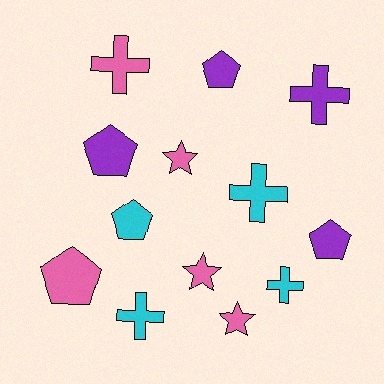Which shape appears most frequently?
Pentagon, with 5 objects.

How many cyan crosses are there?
There are 3 cyan crosses.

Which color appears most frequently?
Pink, with 5 objects.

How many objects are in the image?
There are 13 objects.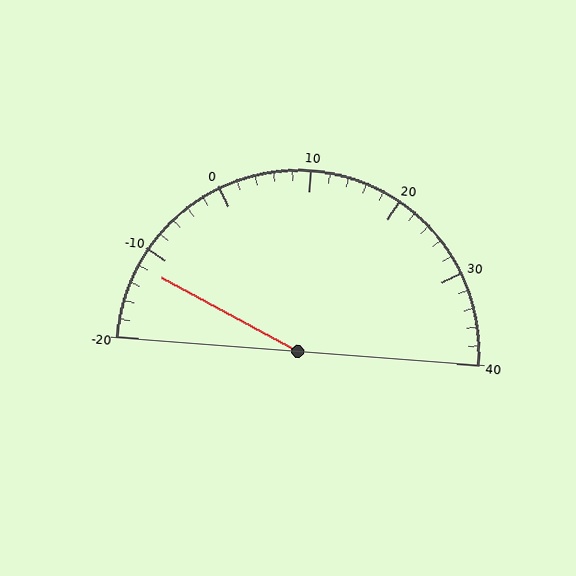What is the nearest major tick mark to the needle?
The nearest major tick mark is -10.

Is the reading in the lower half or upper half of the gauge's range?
The reading is in the lower half of the range (-20 to 40).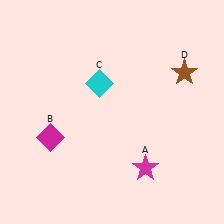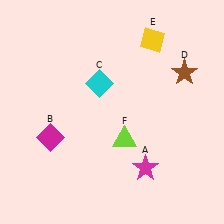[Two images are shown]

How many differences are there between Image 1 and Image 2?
There are 2 differences between the two images.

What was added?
A yellow diamond (E), a lime triangle (F) were added in Image 2.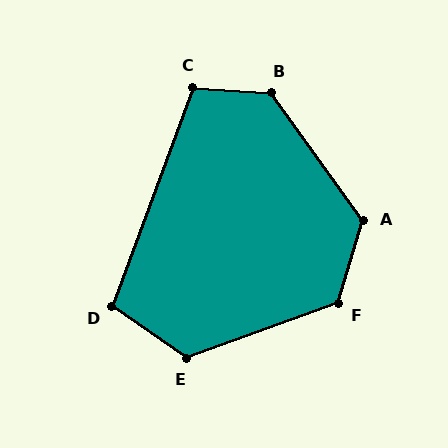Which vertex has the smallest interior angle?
D, at approximately 104 degrees.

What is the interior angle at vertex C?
Approximately 107 degrees (obtuse).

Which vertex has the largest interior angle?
B, at approximately 129 degrees.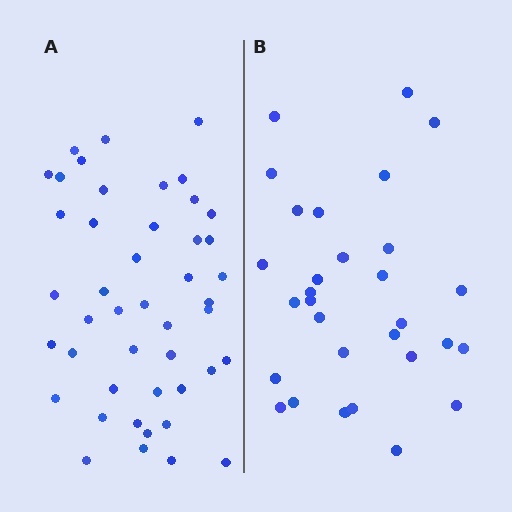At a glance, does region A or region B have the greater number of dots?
Region A (the left region) has more dots.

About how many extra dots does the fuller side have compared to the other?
Region A has approximately 15 more dots than region B.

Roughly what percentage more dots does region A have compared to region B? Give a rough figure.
About 50% more.